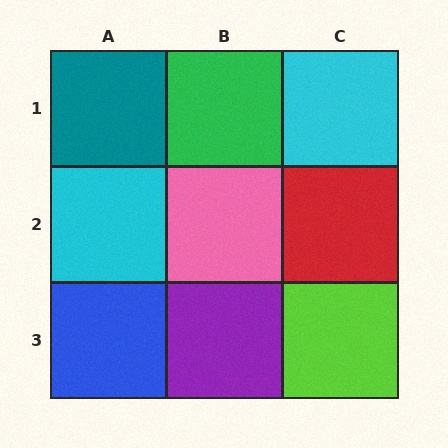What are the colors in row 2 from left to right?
Cyan, pink, red.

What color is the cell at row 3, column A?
Blue.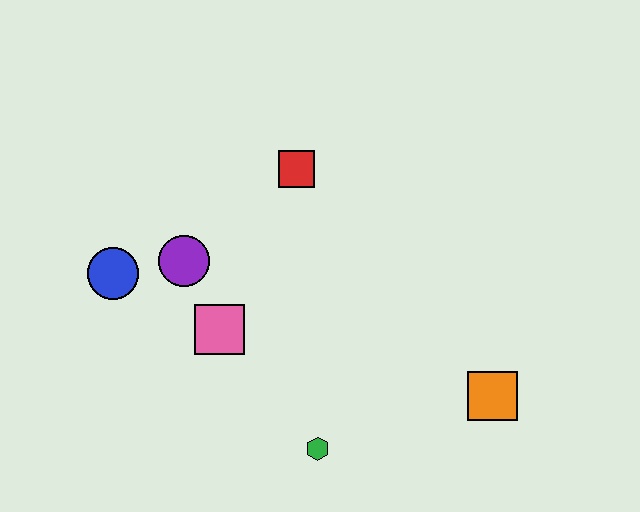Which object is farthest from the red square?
The orange square is farthest from the red square.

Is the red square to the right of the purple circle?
Yes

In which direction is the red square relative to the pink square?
The red square is above the pink square.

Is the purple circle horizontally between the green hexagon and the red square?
No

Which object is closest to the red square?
The purple circle is closest to the red square.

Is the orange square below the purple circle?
Yes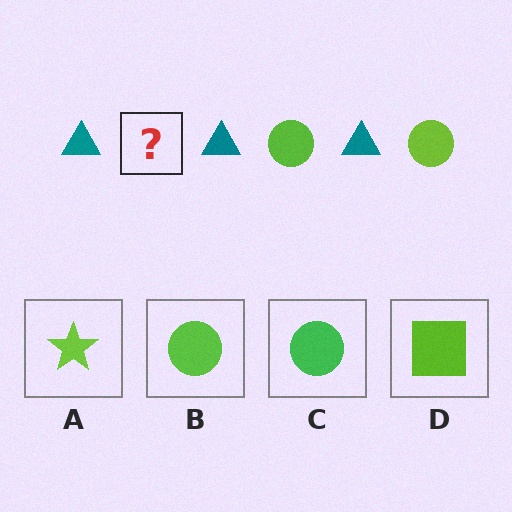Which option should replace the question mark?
Option B.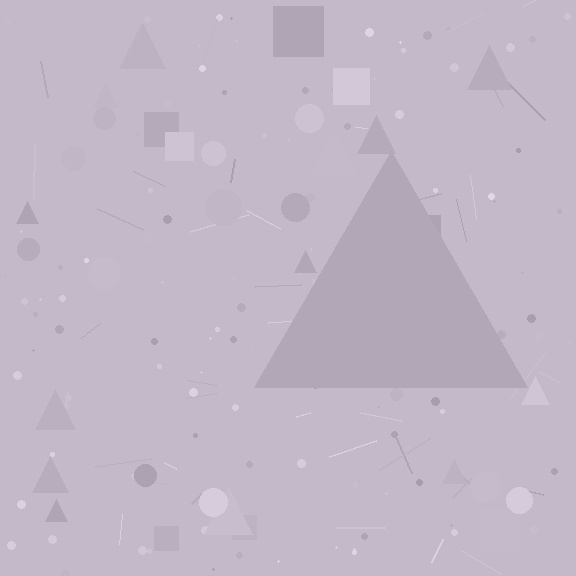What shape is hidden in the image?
A triangle is hidden in the image.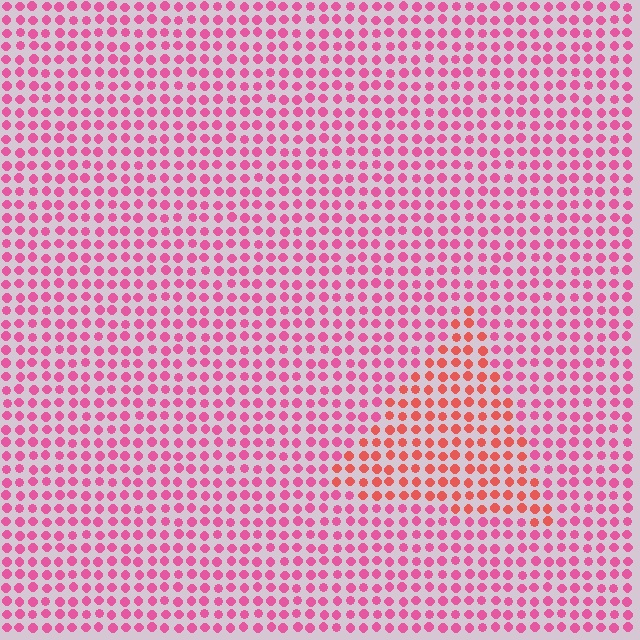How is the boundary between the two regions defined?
The boundary is defined purely by a slight shift in hue (about 32 degrees). Spacing, size, and orientation are identical on both sides.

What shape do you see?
I see a triangle.